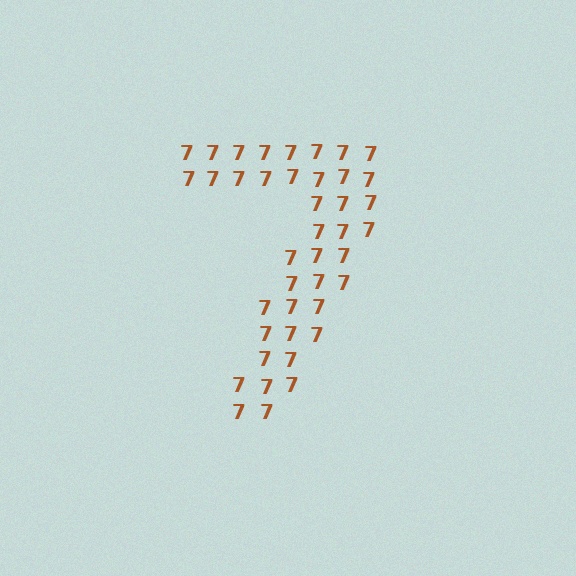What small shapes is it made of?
It is made of small digit 7's.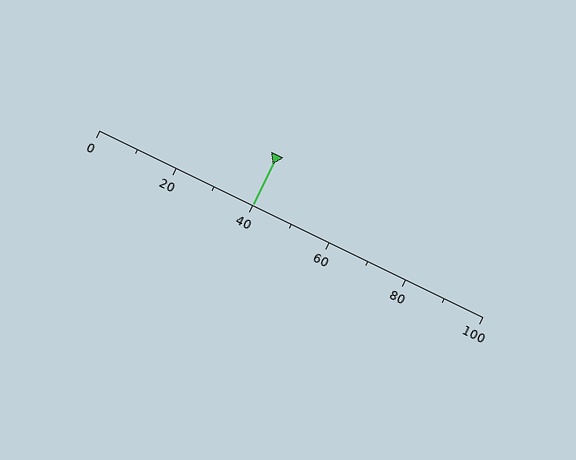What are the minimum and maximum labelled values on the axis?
The axis runs from 0 to 100.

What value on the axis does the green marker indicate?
The marker indicates approximately 40.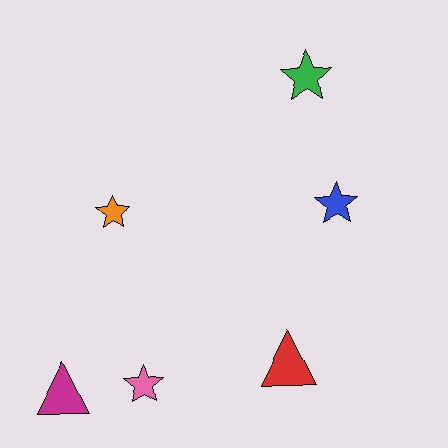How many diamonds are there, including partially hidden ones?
There are no diamonds.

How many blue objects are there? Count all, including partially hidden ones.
There is 1 blue object.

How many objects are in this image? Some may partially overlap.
There are 6 objects.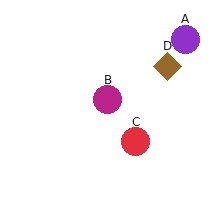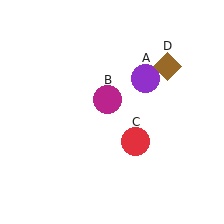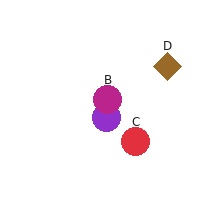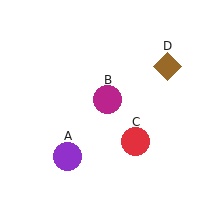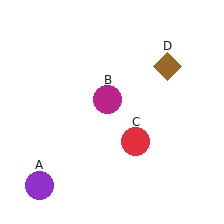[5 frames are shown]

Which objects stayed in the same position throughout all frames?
Magenta circle (object B) and red circle (object C) and brown diamond (object D) remained stationary.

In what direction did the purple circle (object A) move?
The purple circle (object A) moved down and to the left.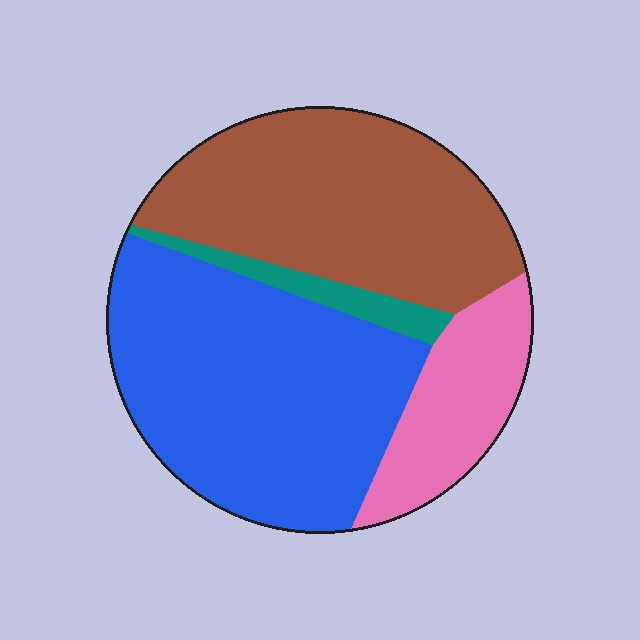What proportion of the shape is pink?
Pink takes up less than a quarter of the shape.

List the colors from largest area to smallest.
From largest to smallest: blue, brown, pink, teal.